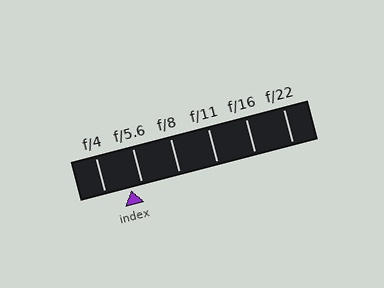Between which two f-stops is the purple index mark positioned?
The index mark is between f/4 and f/5.6.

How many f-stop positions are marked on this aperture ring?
There are 6 f-stop positions marked.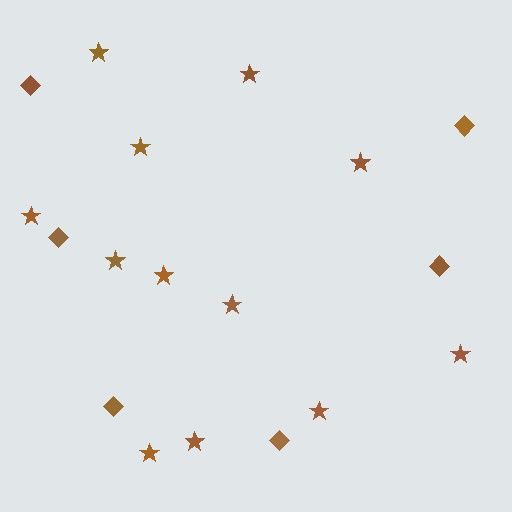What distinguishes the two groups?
There are 2 groups: one group of stars (12) and one group of diamonds (6).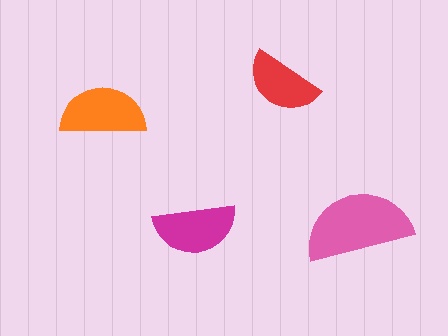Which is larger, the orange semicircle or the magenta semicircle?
The orange one.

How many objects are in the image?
There are 4 objects in the image.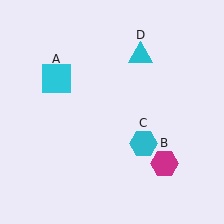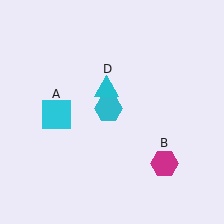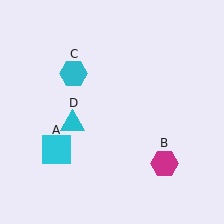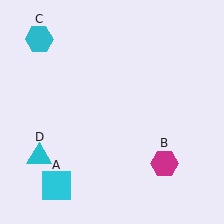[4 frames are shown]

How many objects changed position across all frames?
3 objects changed position: cyan square (object A), cyan hexagon (object C), cyan triangle (object D).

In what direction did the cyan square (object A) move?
The cyan square (object A) moved down.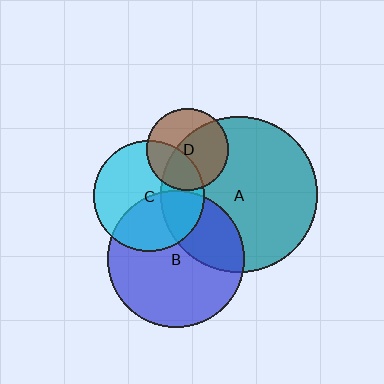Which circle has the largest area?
Circle A (teal).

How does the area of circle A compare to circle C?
Approximately 2.0 times.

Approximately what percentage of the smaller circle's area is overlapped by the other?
Approximately 40%.